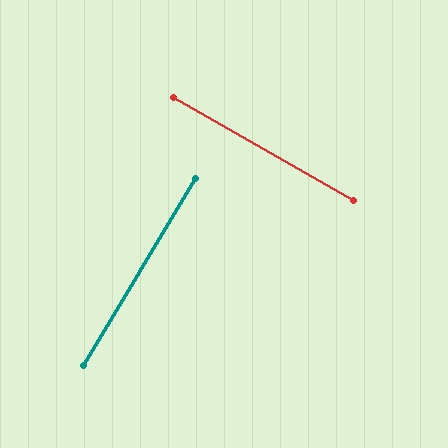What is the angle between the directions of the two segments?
Approximately 89 degrees.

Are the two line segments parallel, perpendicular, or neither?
Perpendicular — they meet at approximately 89°.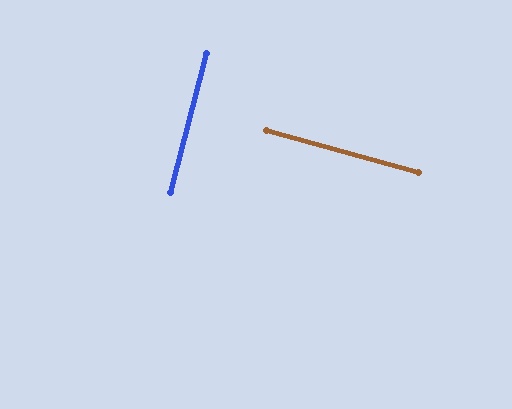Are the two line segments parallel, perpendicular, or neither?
Perpendicular — they meet at approximately 89°.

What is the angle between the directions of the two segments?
Approximately 89 degrees.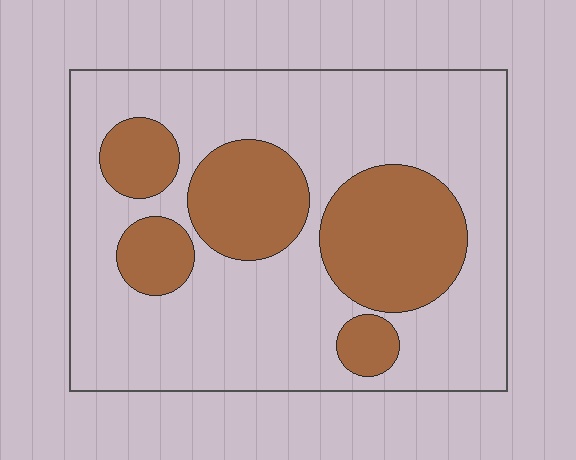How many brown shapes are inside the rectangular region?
5.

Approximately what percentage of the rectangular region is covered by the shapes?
Approximately 30%.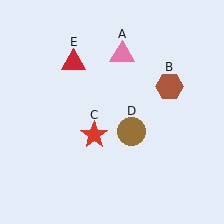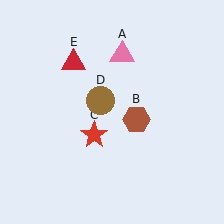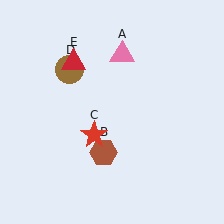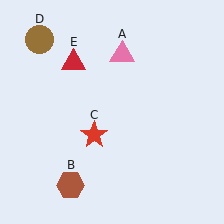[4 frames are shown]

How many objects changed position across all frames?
2 objects changed position: brown hexagon (object B), brown circle (object D).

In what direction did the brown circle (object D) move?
The brown circle (object D) moved up and to the left.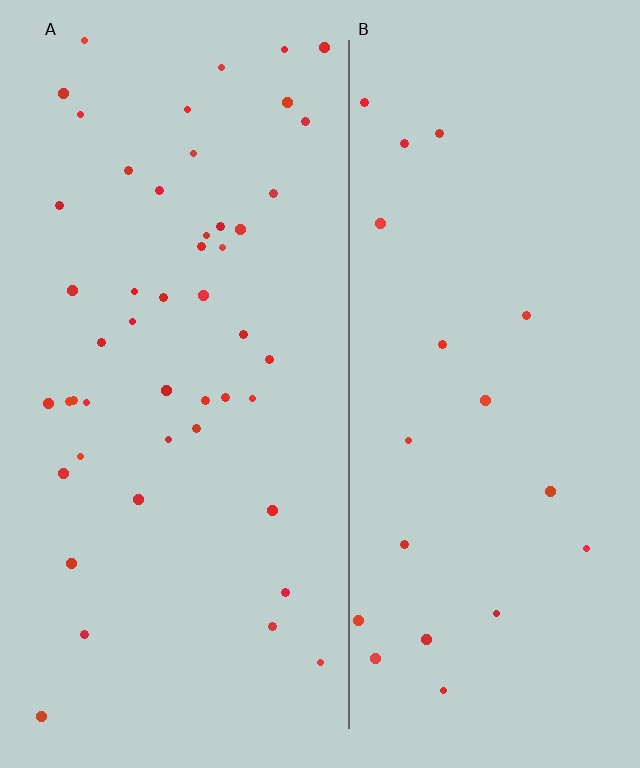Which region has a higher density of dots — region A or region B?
A (the left).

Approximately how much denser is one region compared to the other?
Approximately 2.4× — region A over region B.